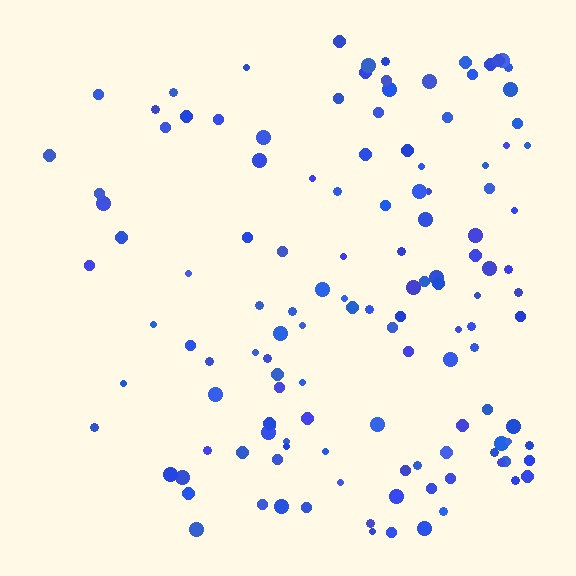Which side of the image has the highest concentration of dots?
The right.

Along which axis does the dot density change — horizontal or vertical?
Horizontal.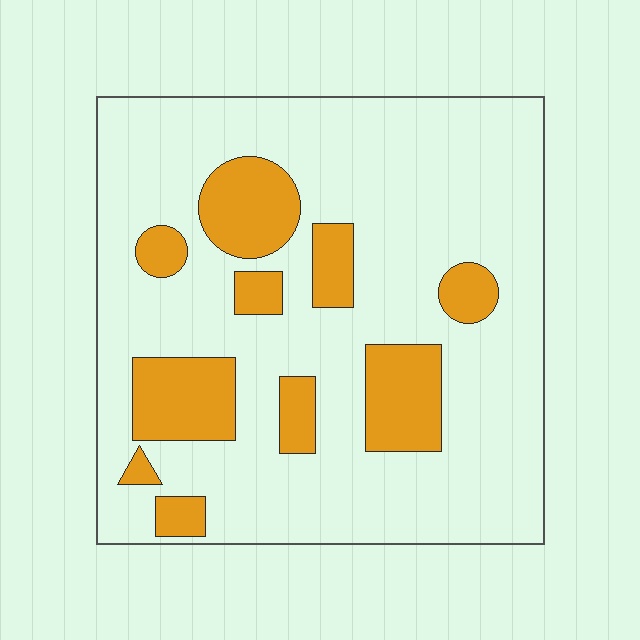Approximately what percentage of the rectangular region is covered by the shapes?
Approximately 20%.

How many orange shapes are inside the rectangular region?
10.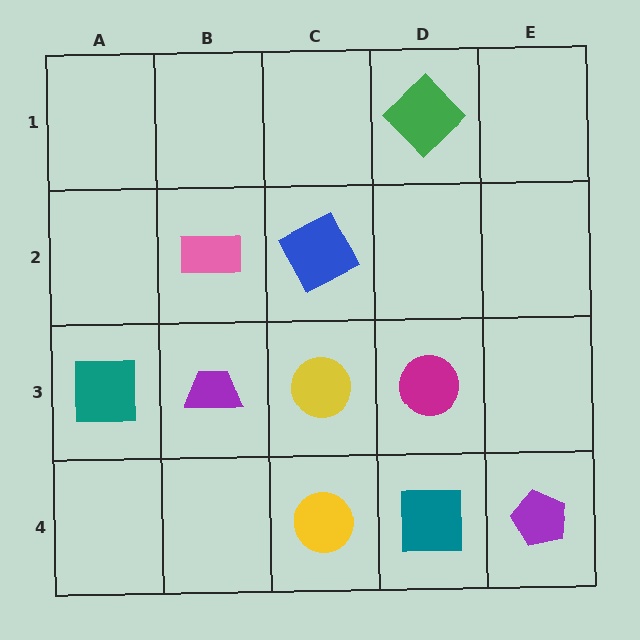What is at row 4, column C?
A yellow circle.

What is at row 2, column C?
A blue square.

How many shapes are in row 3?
4 shapes.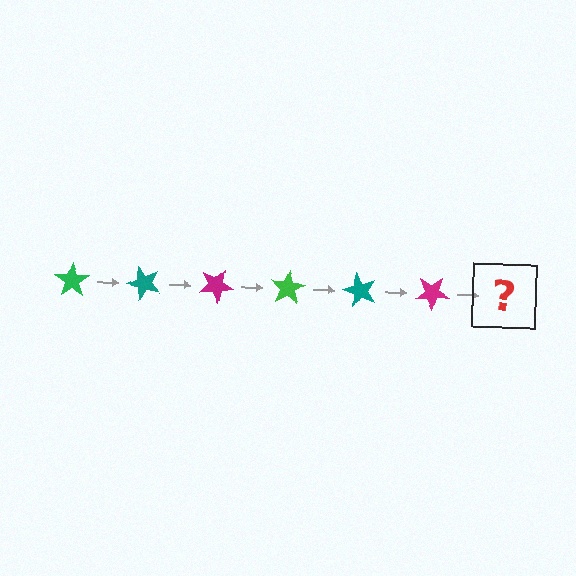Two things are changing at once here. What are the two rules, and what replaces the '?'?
The two rules are that it rotates 50 degrees each step and the color cycles through green, teal, and magenta. The '?' should be a green star, rotated 300 degrees from the start.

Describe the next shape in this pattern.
It should be a green star, rotated 300 degrees from the start.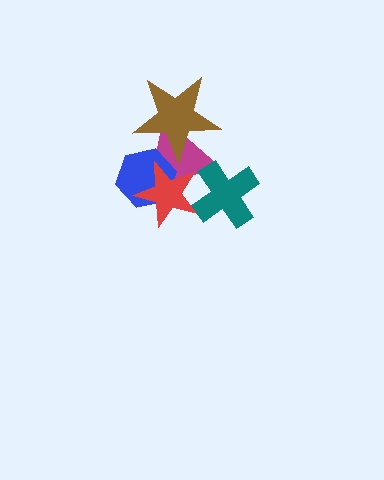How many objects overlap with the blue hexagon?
3 objects overlap with the blue hexagon.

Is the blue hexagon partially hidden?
Yes, it is partially covered by another shape.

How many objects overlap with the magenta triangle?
4 objects overlap with the magenta triangle.